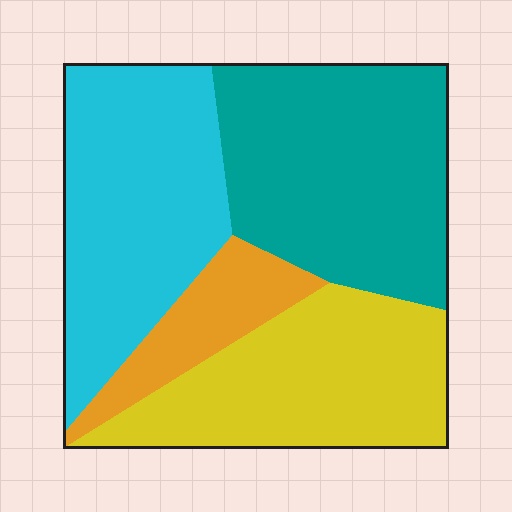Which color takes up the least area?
Orange, at roughly 10%.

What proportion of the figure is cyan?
Cyan takes up about one third (1/3) of the figure.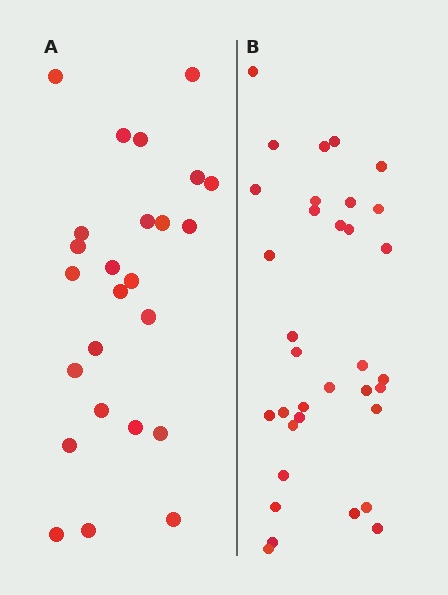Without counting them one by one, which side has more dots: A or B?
Region B (the right region) has more dots.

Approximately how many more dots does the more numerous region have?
Region B has roughly 8 or so more dots than region A.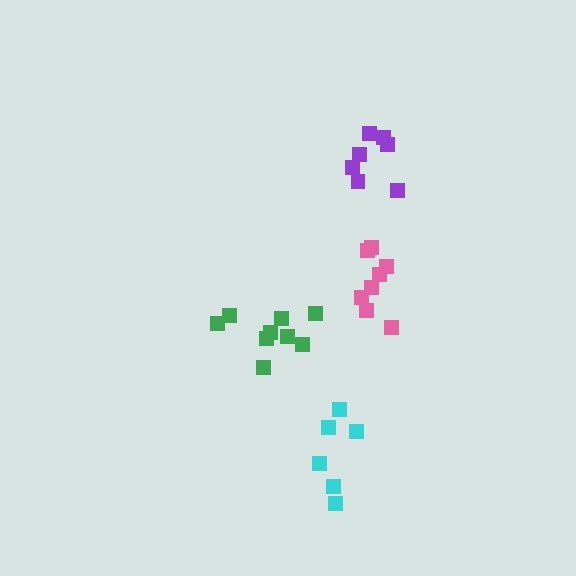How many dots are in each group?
Group 1: 8 dots, Group 2: 9 dots, Group 3: 7 dots, Group 4: 6 dots (30 total).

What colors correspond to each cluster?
The clusters are colored: pink, green, purple, cyan.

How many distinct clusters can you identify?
There are 4 distinct clusters.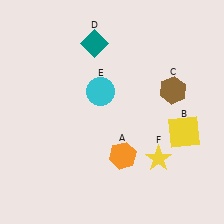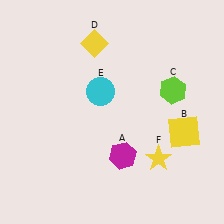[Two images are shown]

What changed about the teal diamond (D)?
In Image 1, D is teal. In Image 2, it changed to yellow.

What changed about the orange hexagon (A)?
In Image 1, A is orange. In Image 2, it changed to magenta.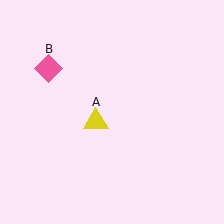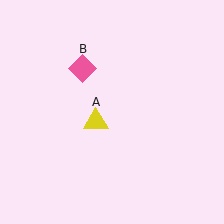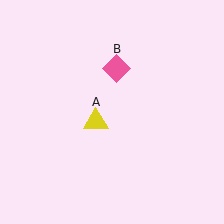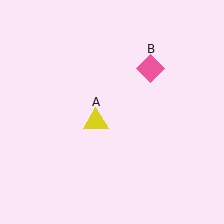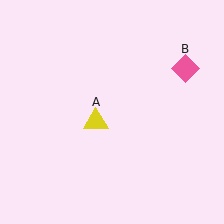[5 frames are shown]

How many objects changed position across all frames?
1 object changed position: pink diamond (object B).